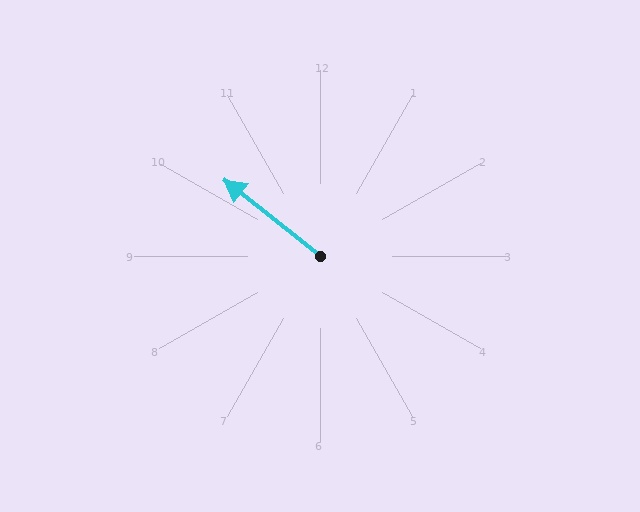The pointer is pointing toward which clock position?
Roughly 10 o'clock.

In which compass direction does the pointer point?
Northwest.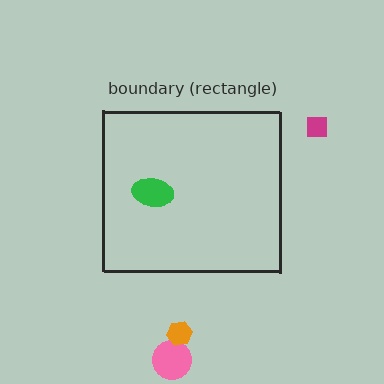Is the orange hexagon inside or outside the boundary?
Outside.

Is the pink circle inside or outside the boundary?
Outside.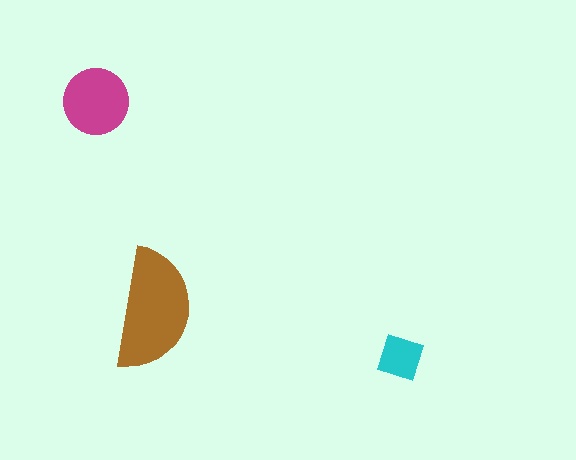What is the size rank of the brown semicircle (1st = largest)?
1st.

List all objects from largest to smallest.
The brown semicircle, the magenta circle, the cyan diamond.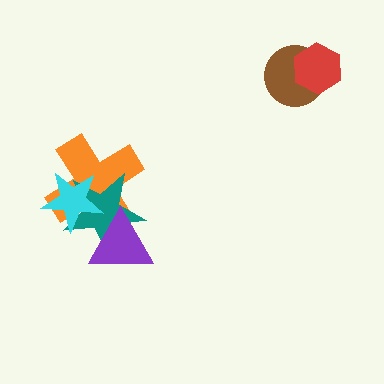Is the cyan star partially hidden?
No, no other shape covers it.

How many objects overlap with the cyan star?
2 objects overlap with the cyan star.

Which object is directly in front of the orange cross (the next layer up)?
The teal star is directly in front of the orange cross.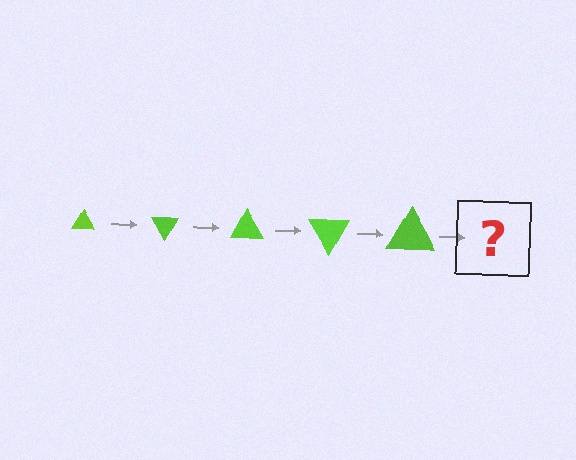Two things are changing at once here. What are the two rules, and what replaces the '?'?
The two rules are that the triangle grows larger each step and it rotates 60 degrees each step. The '?' should be a triangle, larger than the previous one and rotated 300 degrees from the start.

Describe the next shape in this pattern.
It should be a triangle, larger than the previous one and rotated 300 degrees from the start.